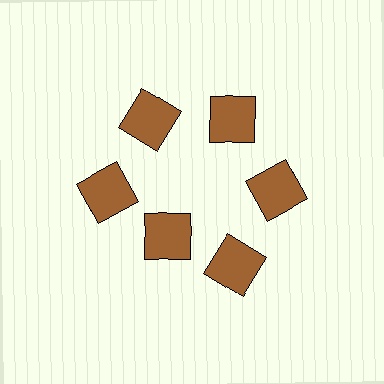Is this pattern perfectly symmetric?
No. The 6 brown squares are arranged in a ring, but one element near the 7 o'clock position is pulled inward toward the center, breaking the 6-fold rotational symmetry.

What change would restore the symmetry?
The symmetry would be restored by moving it outward, back onto the ring so that all 6 squares sit at equal angles and equal distance from the center.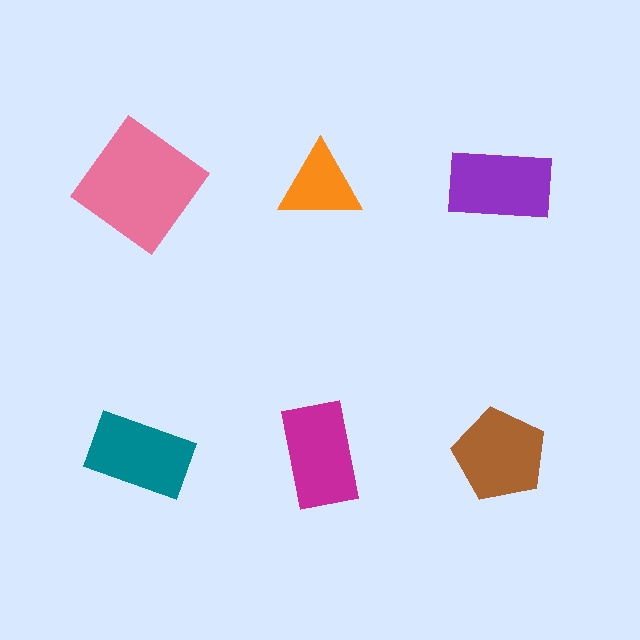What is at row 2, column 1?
A teal rectangle.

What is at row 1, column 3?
A purple rectangle.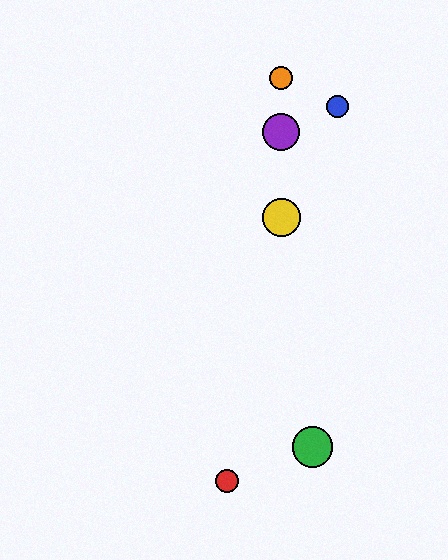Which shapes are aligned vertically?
The yellow circle, the purple circle, the orange circle are aligned vertically.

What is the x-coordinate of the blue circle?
The blue circle is at x≈337.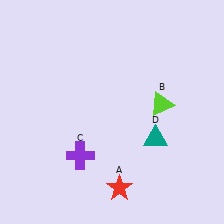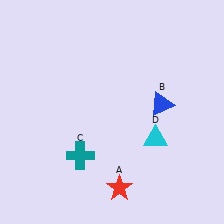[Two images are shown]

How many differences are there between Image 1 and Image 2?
There are 3 differences between the two images.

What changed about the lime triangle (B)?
In Image 1, B is lime. In Image 2, it changed to blue.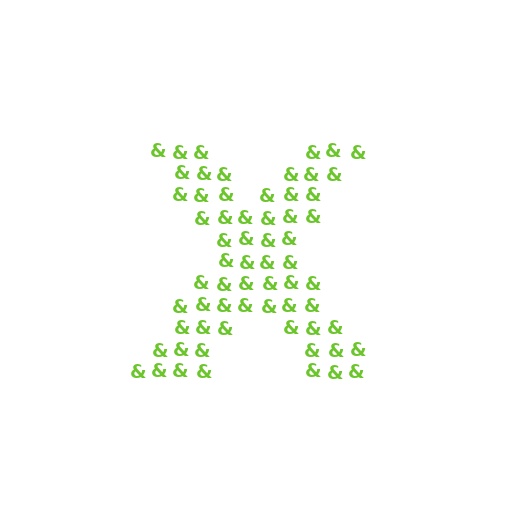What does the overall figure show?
The overall figure shows the letter X.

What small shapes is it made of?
It is made of small ampersands.